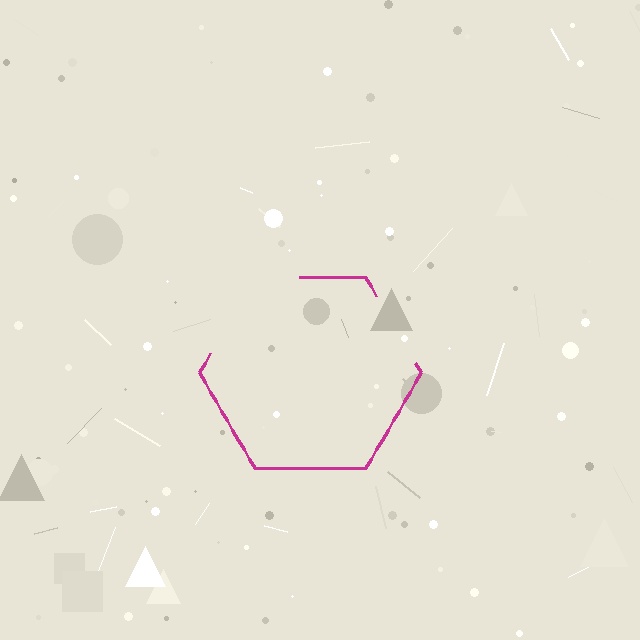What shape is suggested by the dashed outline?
The dashed outline suggests a hexagon.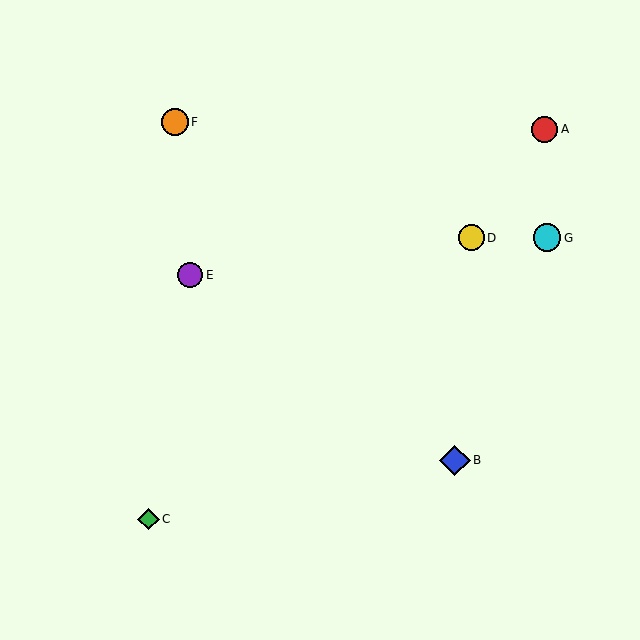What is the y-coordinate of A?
Object A is at y≈129.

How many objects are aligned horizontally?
2 objects (D, G) are aligned horizontally.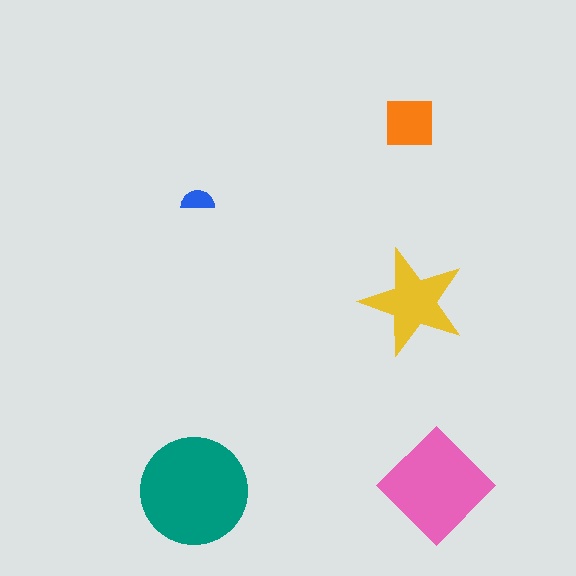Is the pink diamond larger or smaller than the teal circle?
Smaller.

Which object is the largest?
The teal circle.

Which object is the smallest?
The blue semicircle.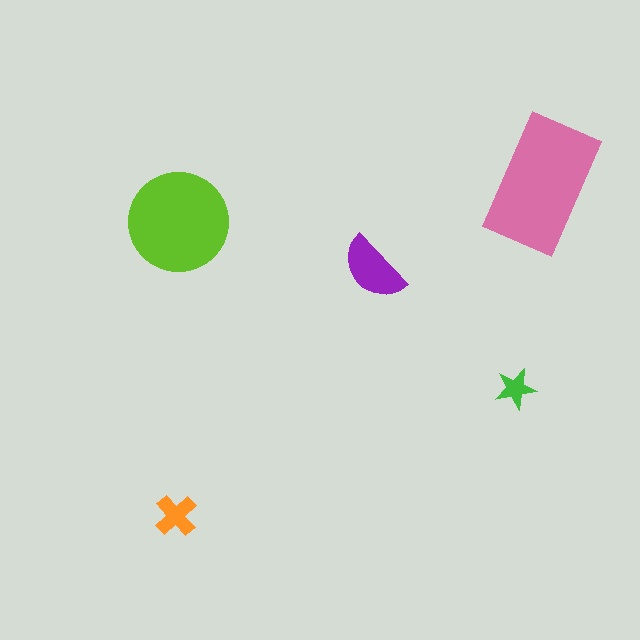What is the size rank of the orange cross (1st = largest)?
4th.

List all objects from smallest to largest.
The green star, the orange cross, the purple semicircle, the lime circle, the pink rectangle.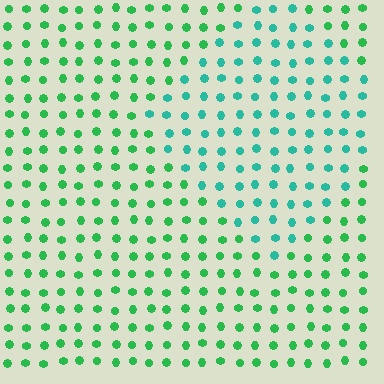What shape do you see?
I see a diamond.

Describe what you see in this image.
The image is filled with small green elements in a uniform arrangement. A diamond-shaped region is visible where the elements are tinted to a slightly different hue, forming a subtle color boundary.